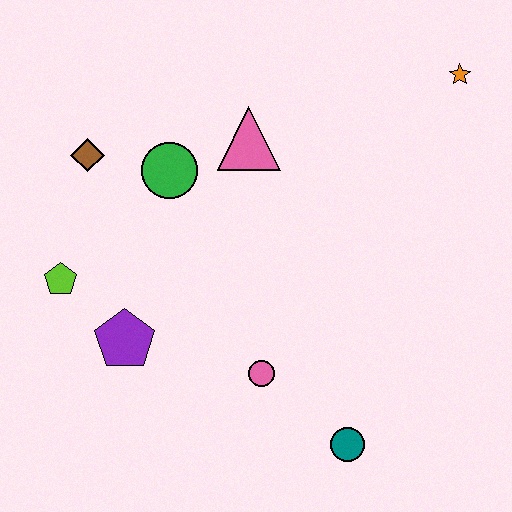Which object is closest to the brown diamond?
The green circle is closest to the brown diamond.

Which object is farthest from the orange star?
The lime pentagon is farthest from the orange star.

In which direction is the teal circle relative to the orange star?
The teal circle is below the orange star.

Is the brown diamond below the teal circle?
No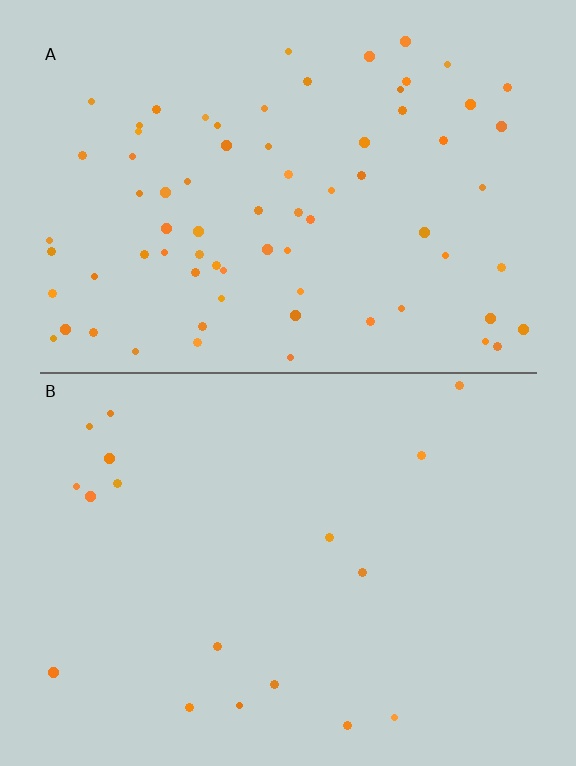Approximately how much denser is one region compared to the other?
Approximately 4.2× — region A over region B.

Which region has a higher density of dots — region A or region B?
A (the top).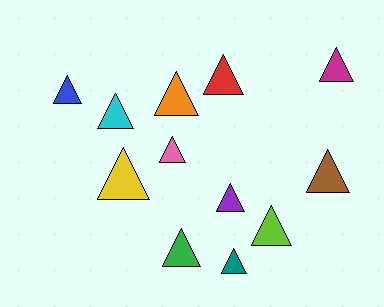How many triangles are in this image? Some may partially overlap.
There are 12 triangles.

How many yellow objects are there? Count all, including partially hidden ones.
There is 1 yellow object.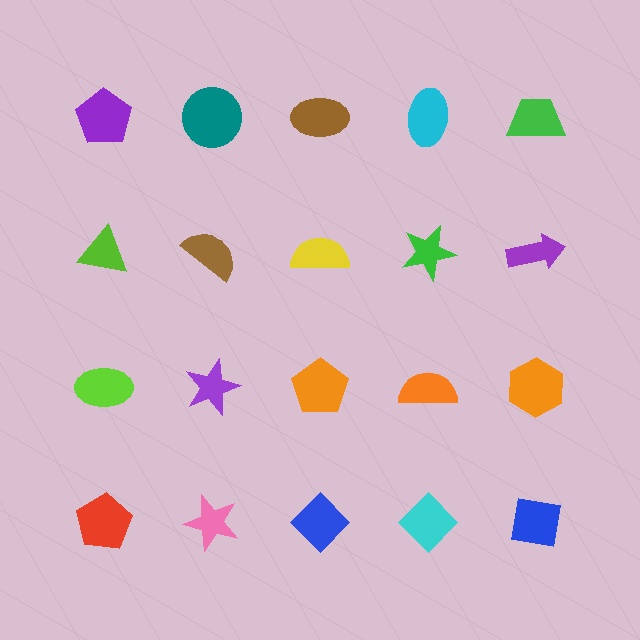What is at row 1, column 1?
A purple pentagon.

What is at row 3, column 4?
An orange semicircle.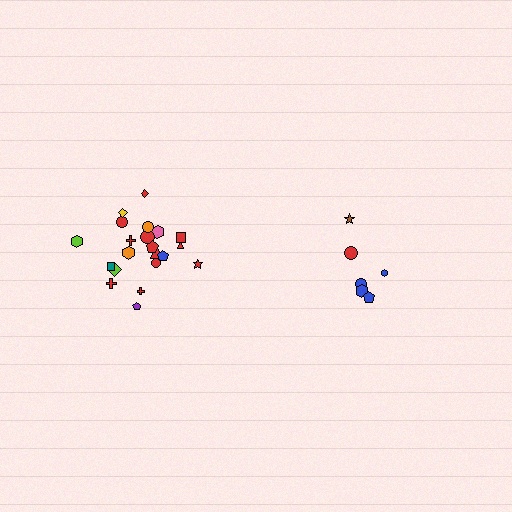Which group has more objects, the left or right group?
The left group.